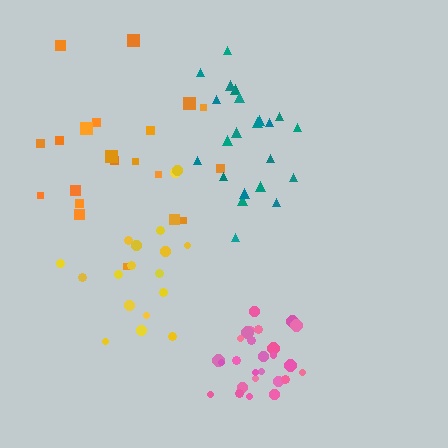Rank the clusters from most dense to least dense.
pink, teal, yellow, orange.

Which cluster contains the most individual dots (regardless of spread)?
Pink (26).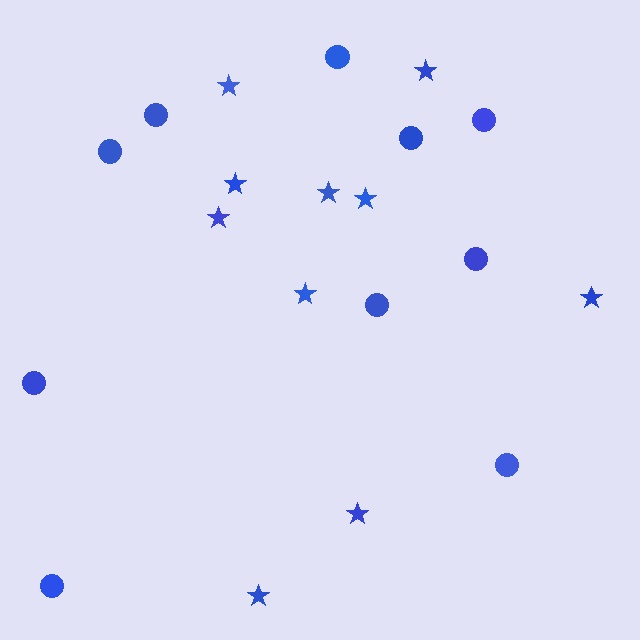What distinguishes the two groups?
There are 2 groups: one group of stars (10) and one group of circles (10).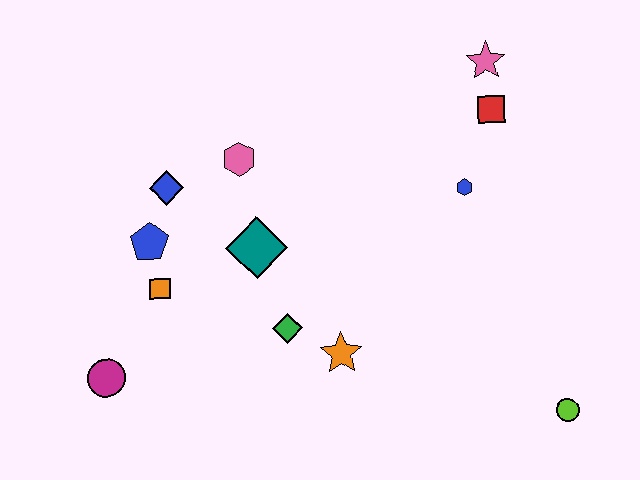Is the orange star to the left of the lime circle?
Yes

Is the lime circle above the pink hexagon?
No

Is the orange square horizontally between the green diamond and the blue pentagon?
Yes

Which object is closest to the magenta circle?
The orange square is closest to the magenta circle.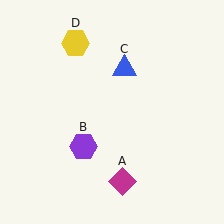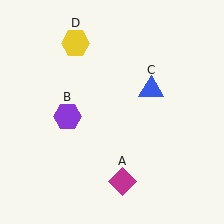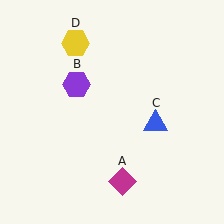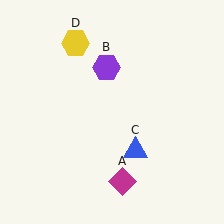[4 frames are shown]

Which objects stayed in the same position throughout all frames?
Magenta diamond (object A) and yellow hexagon (object D) remained stationary.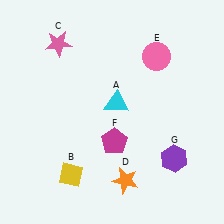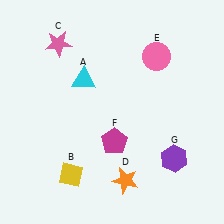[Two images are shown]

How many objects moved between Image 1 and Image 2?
1 object moved between the two images.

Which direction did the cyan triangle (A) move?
The cyan triangle (A) moved left.